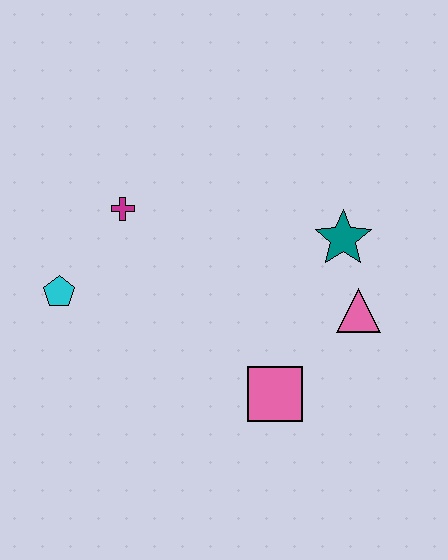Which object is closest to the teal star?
The pink triangle is closest to the teal star.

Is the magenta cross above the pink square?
Yes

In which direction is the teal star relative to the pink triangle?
The teal star is above the pink triangle.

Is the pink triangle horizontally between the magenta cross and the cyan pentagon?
No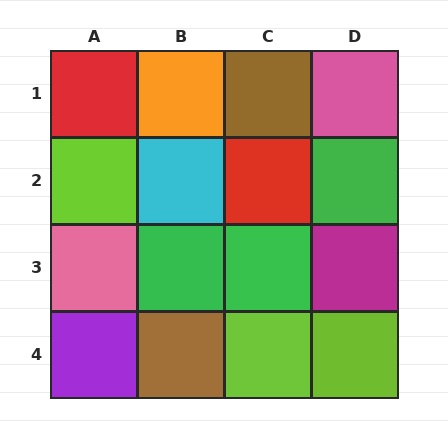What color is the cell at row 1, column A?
Red.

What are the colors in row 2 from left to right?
Lime, cyan, red, green.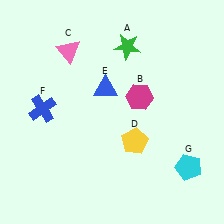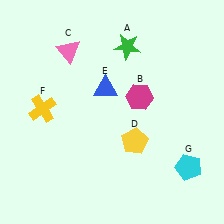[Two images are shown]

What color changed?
The cross (F) changed from blue in Image 1 to yellow in Image 2.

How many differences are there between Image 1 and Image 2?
There is 1 difference between the two images.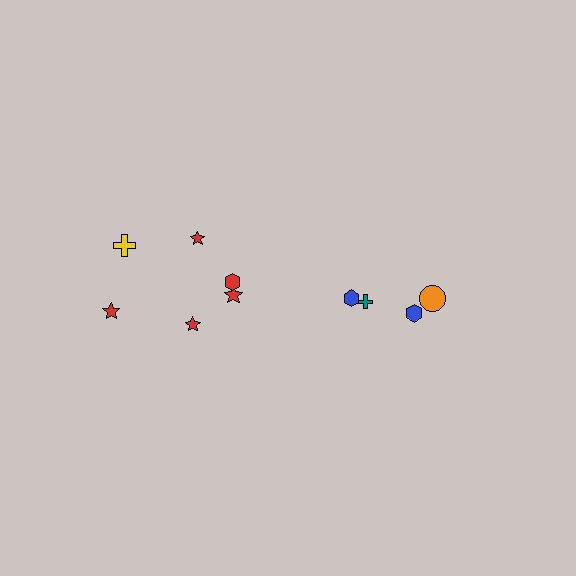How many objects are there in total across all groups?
There are 10 objects.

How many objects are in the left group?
There are 6 objects.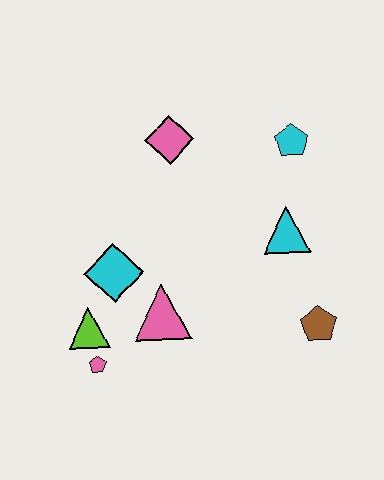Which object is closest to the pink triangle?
The cyan diamond is closest to the pink triangle.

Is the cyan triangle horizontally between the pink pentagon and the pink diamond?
No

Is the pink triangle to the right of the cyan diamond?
Yes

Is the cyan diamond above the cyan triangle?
No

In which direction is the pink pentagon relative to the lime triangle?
The pink pentagon is below the lime triangle.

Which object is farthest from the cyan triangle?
The pink pentagon is farthest from the cyan triangle.